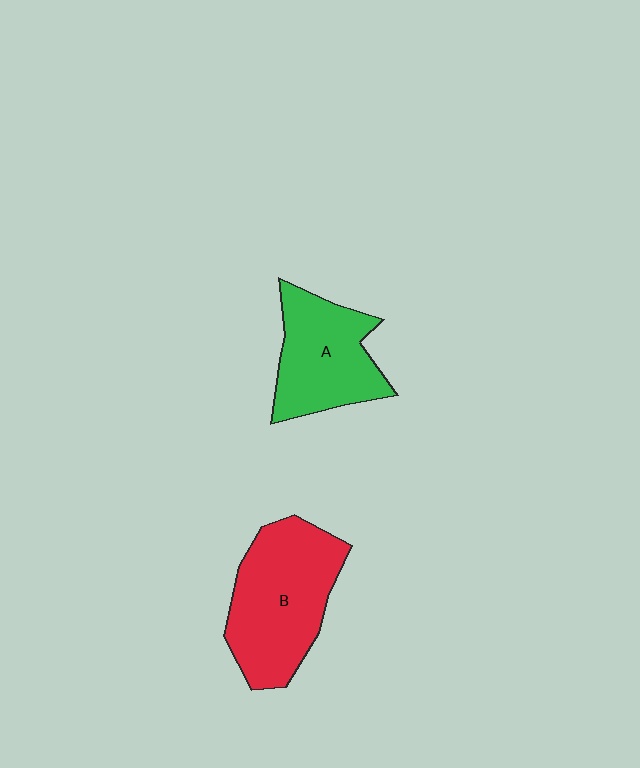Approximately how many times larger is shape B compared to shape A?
Approximately 1.3 times.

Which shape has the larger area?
Shape B (red).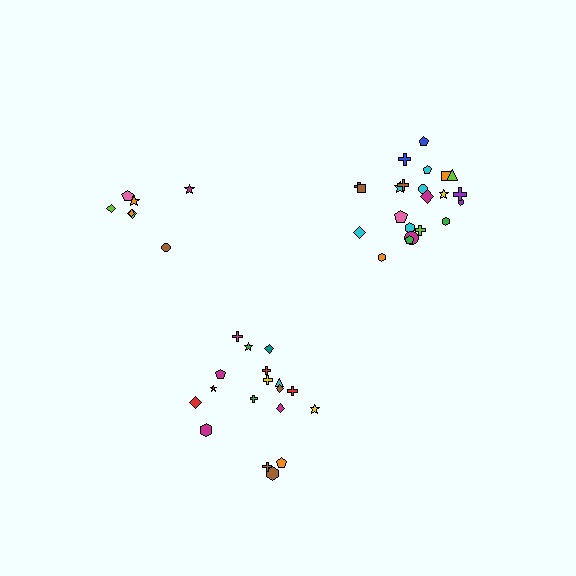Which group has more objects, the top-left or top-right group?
The top-right group.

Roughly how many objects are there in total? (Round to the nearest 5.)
Roughly 45 objects in total.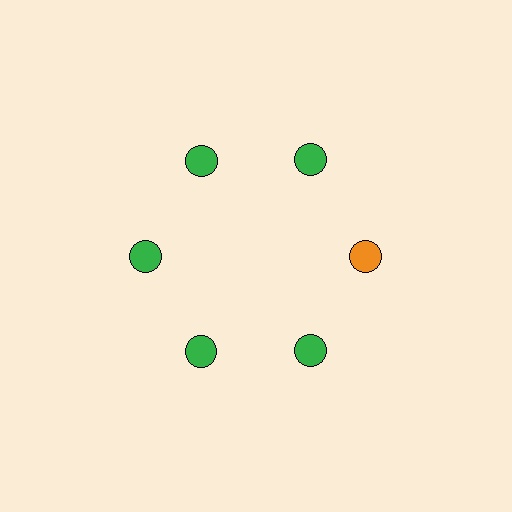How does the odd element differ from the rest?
It has a different color: orange instead of green.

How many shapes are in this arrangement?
There are 6 shapes arranged in a ring pattern.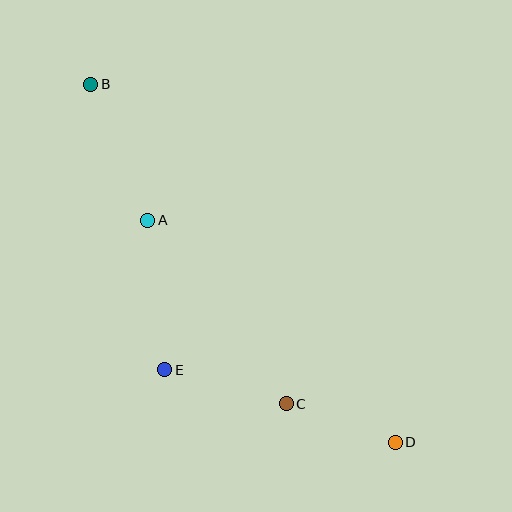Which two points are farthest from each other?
Points B and D are farthest from each other.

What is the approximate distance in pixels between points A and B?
The distance between A and B is approximately 147 pixels.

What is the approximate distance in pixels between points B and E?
The distance between B and E is approximately 295 pixels.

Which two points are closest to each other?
Points C and D are closest to each other.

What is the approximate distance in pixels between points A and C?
The distance between A and C is approximately 230 pixels.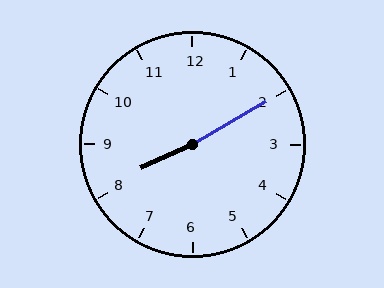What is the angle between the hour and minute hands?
Approximately 175 degrees.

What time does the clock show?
8:10.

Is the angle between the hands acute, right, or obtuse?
It is obtuse.